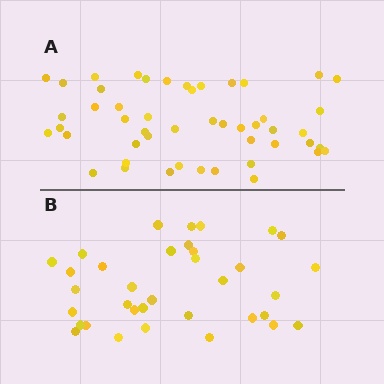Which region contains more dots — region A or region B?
Region A (the top region) has more dots.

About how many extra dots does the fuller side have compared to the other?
Region A has approximately 15 more dots than region B.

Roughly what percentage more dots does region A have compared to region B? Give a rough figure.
About 40% more.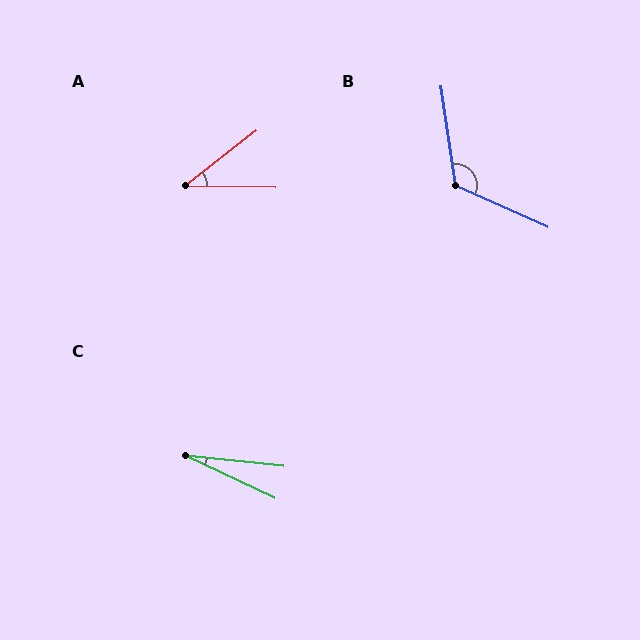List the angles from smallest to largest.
C (19°), A (39°), B (123°).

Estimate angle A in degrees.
Approximately 39 degrees.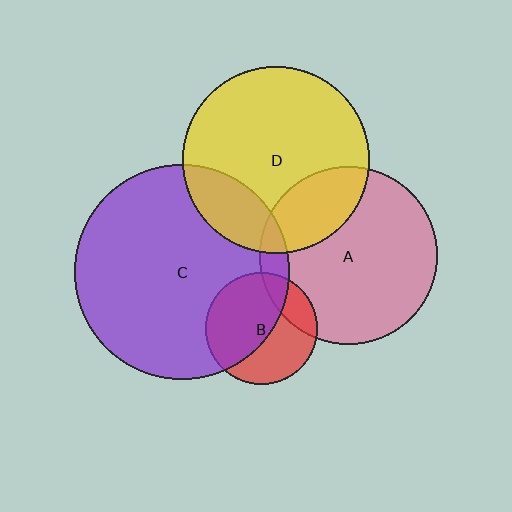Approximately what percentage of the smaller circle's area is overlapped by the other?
Approximately 55%.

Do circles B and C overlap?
Yes.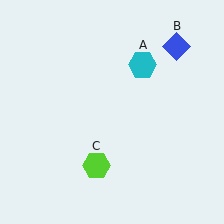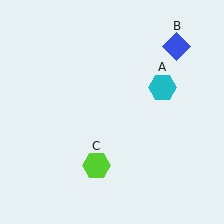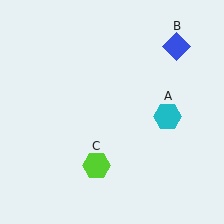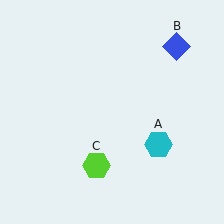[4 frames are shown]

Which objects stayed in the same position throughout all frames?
Blue diamond (object B) and lime hexagon (object C) remained stationary.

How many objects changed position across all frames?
1 object changed position: cyan hexagon (object A).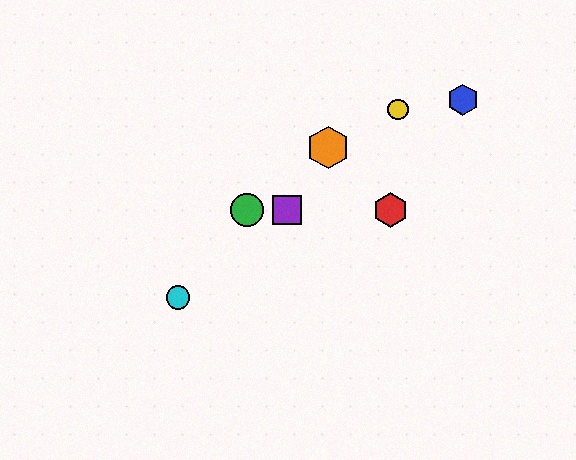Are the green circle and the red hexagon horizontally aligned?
Yes, both are at y≈210.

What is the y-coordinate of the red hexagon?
The red hexagon is at y≈210.